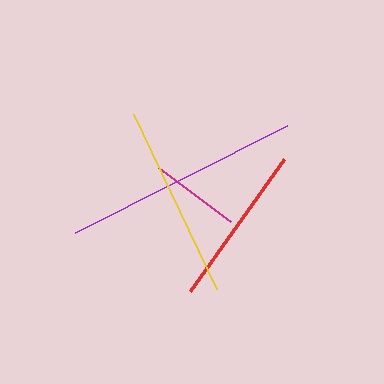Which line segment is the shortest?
The magenta line is the shortest at approximately 90 pixels.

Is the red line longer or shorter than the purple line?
The purple line is longer than the red line.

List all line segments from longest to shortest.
From longest to shortest: purple, yellow, red, magenta.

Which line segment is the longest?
The purple line is the longest at approximately 238 pixels.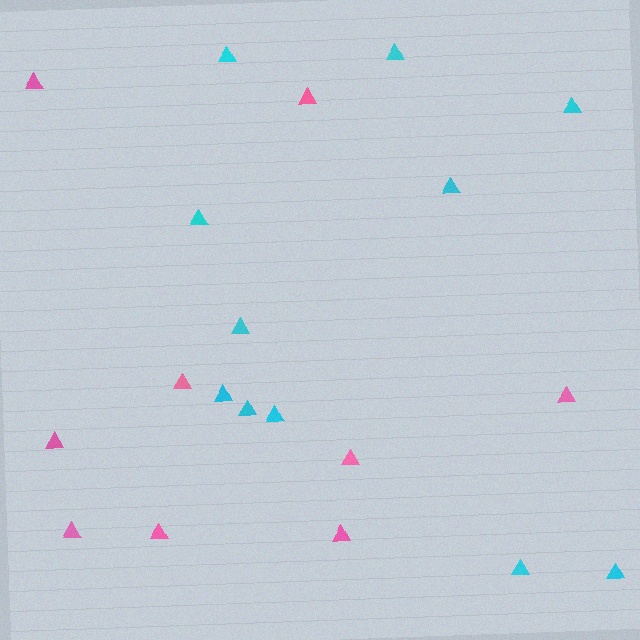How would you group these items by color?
There are 2 groups: one group of pink triangles (9) and one group of cyan triangles (11).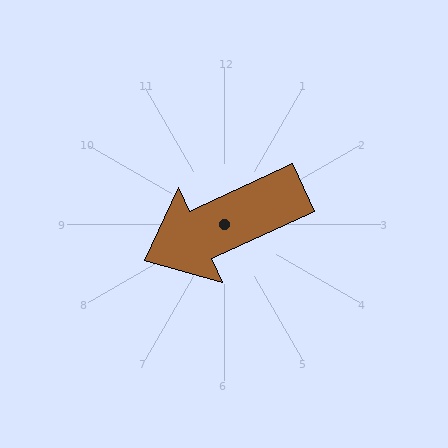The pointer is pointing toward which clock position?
Roughly 8 o'clock.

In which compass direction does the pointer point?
Southwest.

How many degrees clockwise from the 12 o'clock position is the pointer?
Approximately 245 degrees.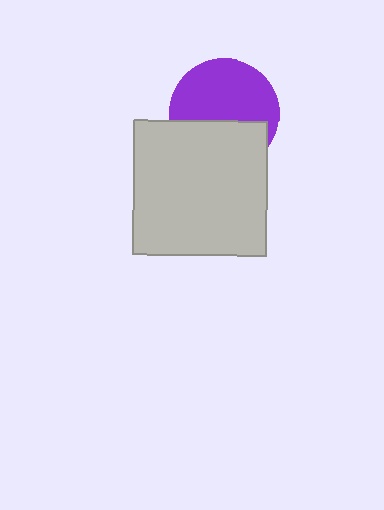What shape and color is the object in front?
The object in front is a light gray square.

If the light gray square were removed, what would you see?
You would see the complete purple circle.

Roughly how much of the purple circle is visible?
About half of it is visible (roughly 59%).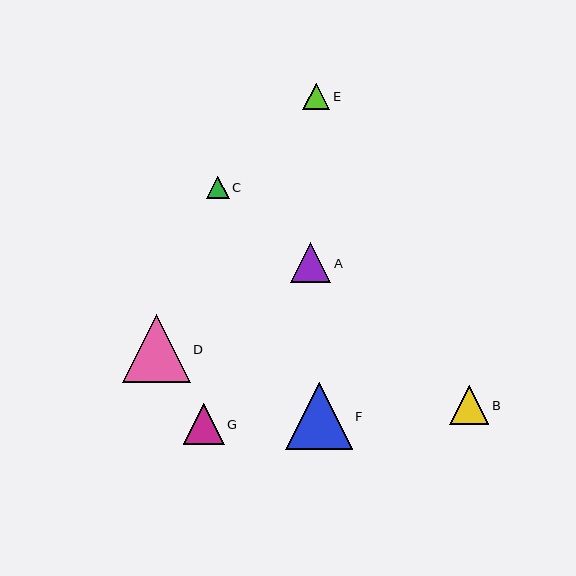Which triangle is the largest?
Triangle D is the largest with a size of approximately 68 pixels.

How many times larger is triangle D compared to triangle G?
Triangle D is approximately 1.6 times the size of triangle G.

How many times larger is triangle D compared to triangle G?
Triangle D is approximately 1.6 times the size of triangle G.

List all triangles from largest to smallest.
From largest to smallest: D, F, G, A, B, E, C.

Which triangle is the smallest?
Triangle C is the smallest with a size of approximately 23 pixels.